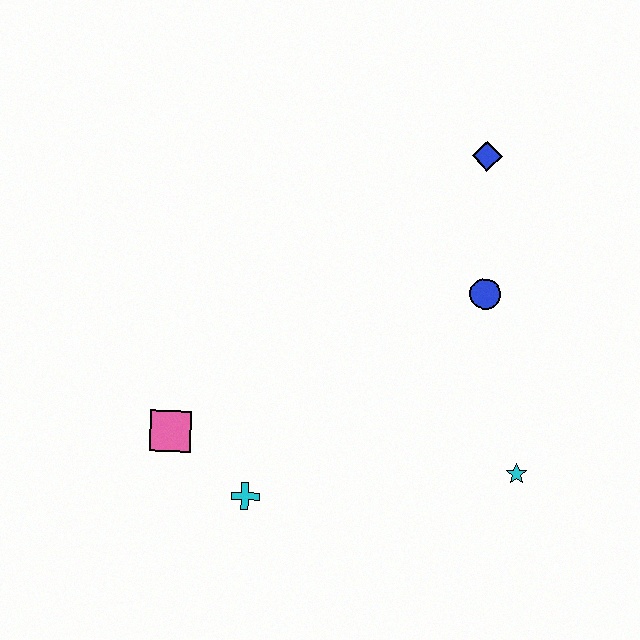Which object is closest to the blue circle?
The blue diamond is closest to the blue circle.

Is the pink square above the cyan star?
Yes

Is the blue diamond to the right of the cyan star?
No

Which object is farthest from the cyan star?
The pink square is farthest from the cyan star.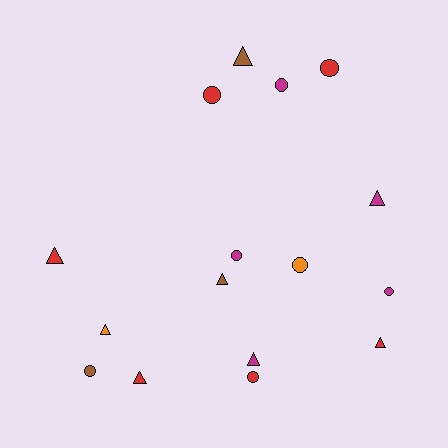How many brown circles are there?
There is 1 brown circle.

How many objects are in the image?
There are 16 objects.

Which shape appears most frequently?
Triangle, with 8 objects.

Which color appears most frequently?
Red, with 6 objects.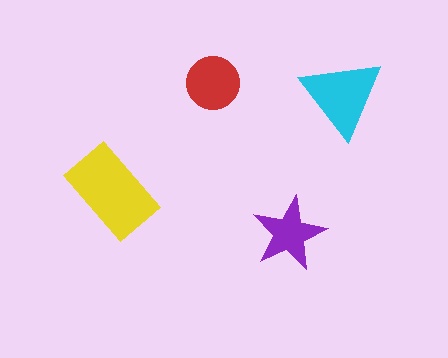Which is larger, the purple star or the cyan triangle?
The cyan triangle.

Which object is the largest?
The yellow rectangle.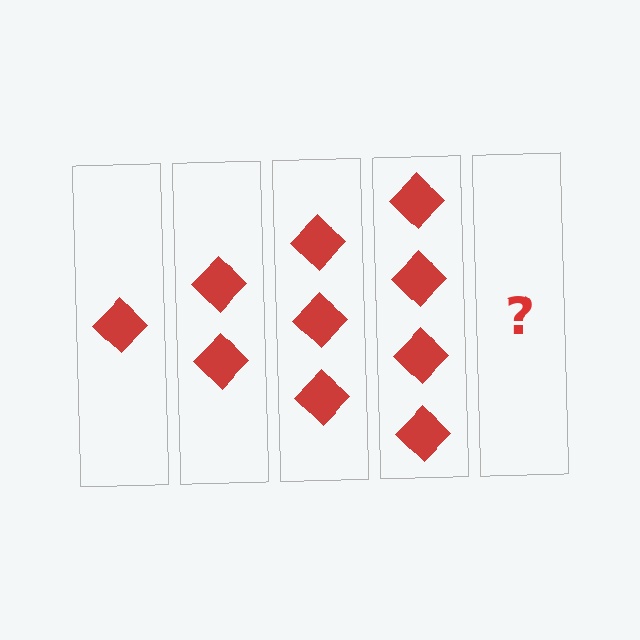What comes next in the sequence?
The next element should be 5 diamonds.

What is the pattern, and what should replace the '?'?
The pattern is that each step adds one more diamond. The '?' should be 5 diamonds.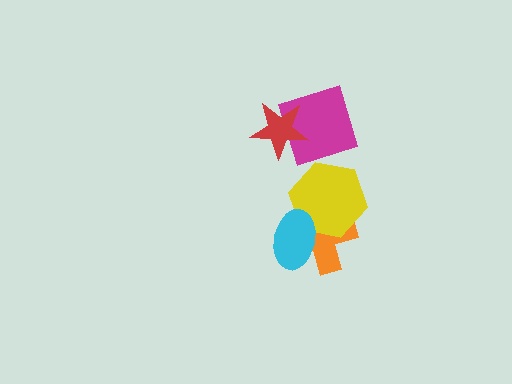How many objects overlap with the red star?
1 object overlaps with the red star.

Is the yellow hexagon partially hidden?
Yes, it is partially covered by another shape.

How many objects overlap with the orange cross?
2 objects overlap with the orange cross.